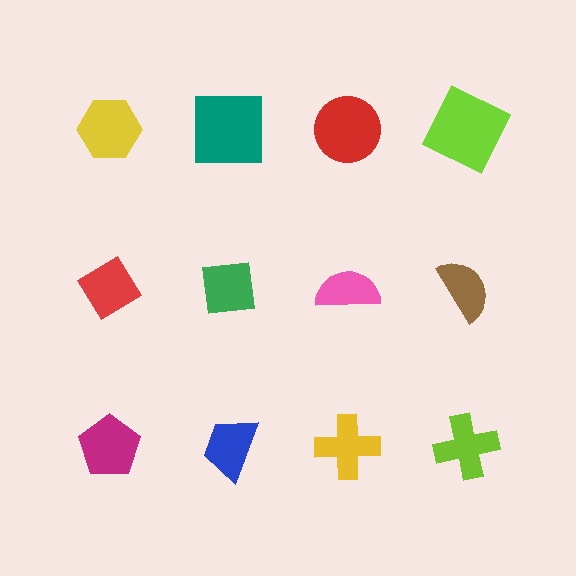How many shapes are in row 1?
4 shapes.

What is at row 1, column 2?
A teal square.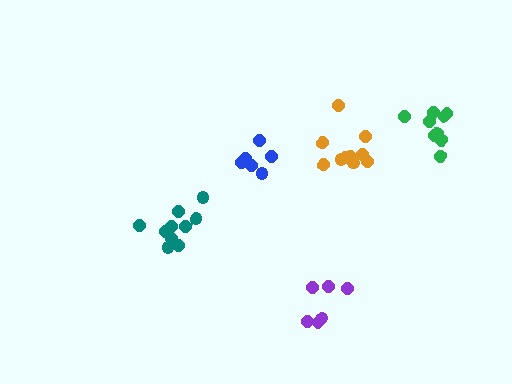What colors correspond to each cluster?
The clusters are colored: green, blue, purple, teal, orange.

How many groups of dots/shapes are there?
There are 5 groups.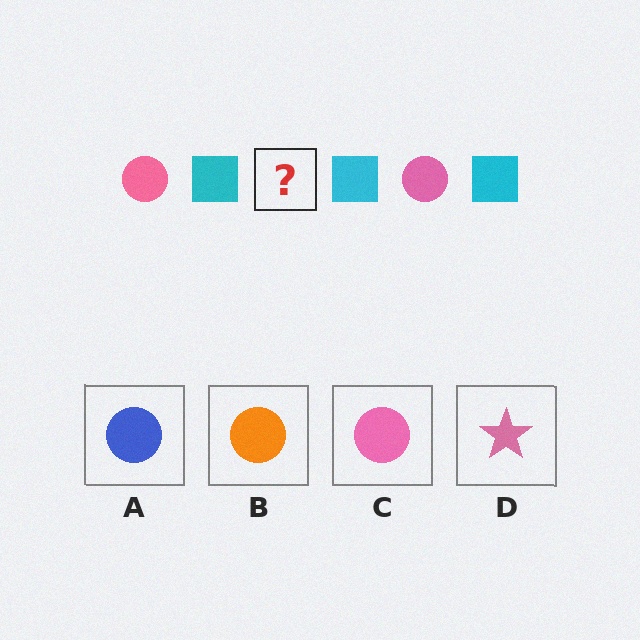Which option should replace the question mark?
Option C.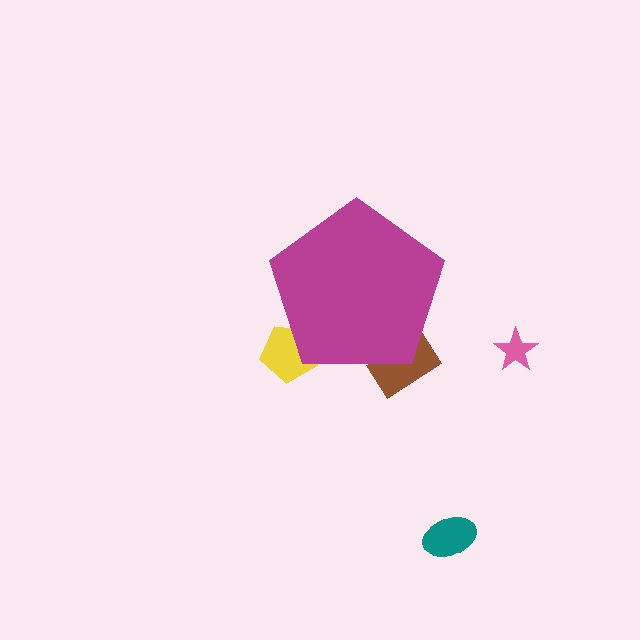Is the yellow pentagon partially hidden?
Yes, the yellow pentagon is partially hidden behind the magenta pentagon.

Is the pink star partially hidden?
No, the pink star is fully visible.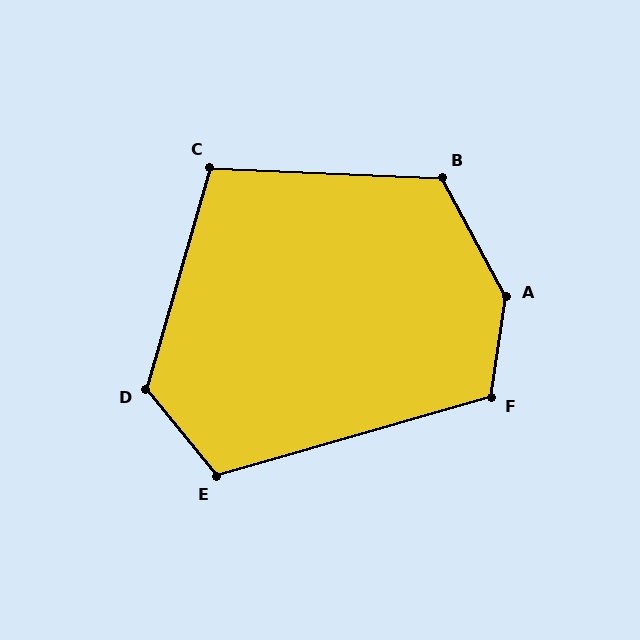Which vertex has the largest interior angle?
A, at approximately 143 degrees.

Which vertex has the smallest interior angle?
C, at approximately 104 degrees.